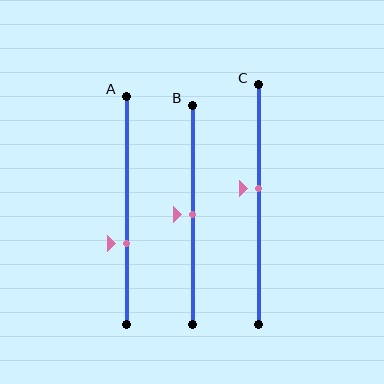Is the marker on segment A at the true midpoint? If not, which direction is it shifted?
No, the marker on segment A is shifted downward by about 15% of the segment length.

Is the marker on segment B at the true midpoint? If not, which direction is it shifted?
Yes, the marker on segment B is at the true midpoint.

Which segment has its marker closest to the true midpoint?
Segment B has its marker closest to the true midpoint.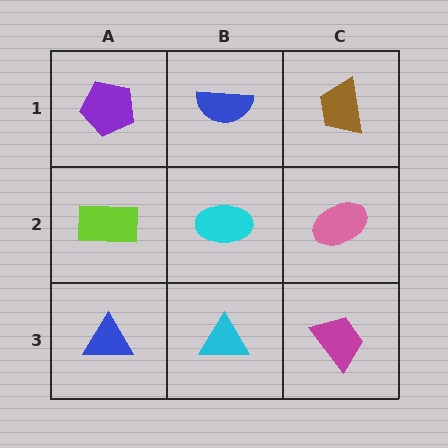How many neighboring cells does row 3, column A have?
2.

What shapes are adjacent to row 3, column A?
A lime rectangle (row 2, column A), a cyan triangle (row 3, column B).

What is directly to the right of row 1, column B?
A brown trapezoid.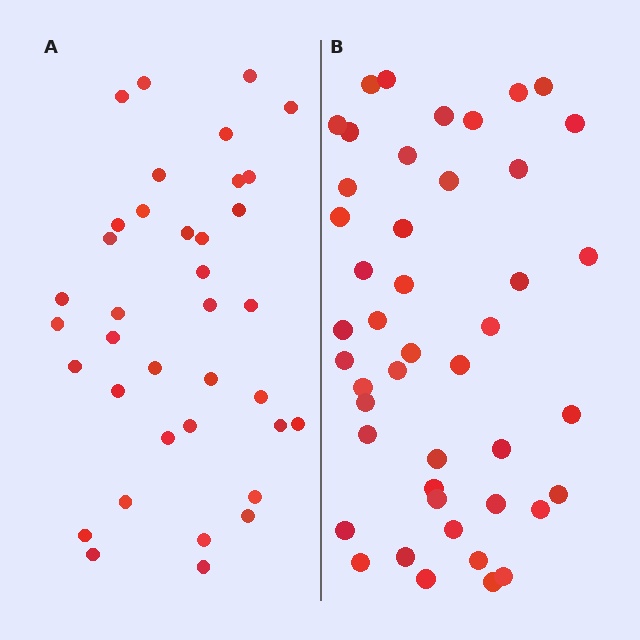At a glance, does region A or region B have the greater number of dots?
Region B (the right region) has more dots.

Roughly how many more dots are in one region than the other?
Region B has roughly 8 or so more dots than region A.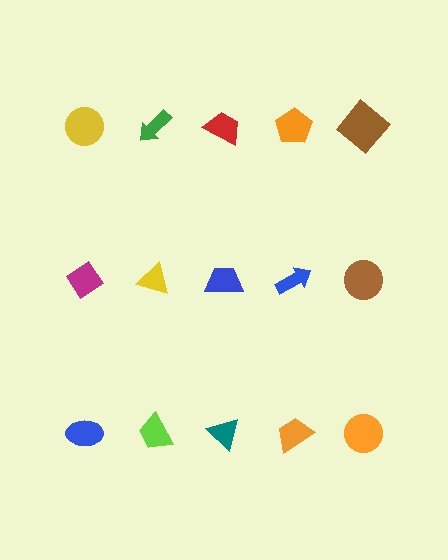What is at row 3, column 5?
An orange circle.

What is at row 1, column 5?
A brown diamond.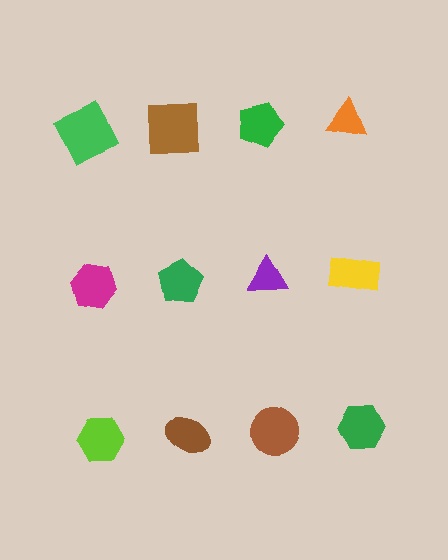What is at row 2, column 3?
A purple triangle.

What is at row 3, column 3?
A brown circle.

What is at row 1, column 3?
A green pentagon.